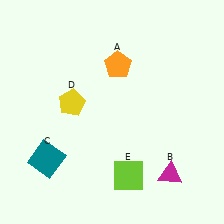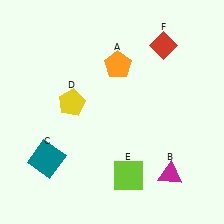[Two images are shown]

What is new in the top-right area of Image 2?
A red diamond (F) was added in the top-right area of Image 2.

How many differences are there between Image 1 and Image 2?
There is 1 difference between the two images.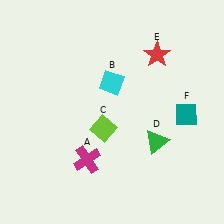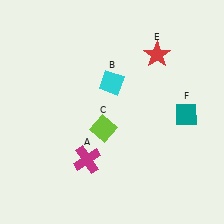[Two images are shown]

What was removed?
The green triangle (D) was removed in Image 2.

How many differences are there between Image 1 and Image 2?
There is 1 difference between the two images.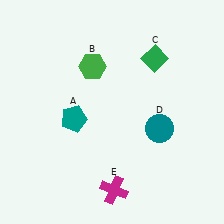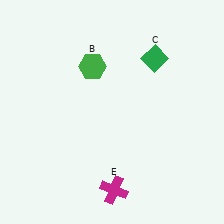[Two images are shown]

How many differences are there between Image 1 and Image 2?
There are 2 differences between the two images.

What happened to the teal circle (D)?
The teal circle (D) was removed in Image 2. It was in the bottom-right area of Image 1.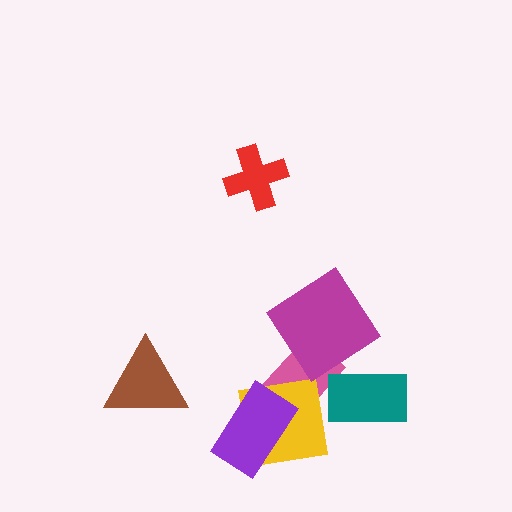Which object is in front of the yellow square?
The purple rectangle is in front of the yellow square.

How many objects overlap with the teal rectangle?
1 object overlaps with the teal rectangle.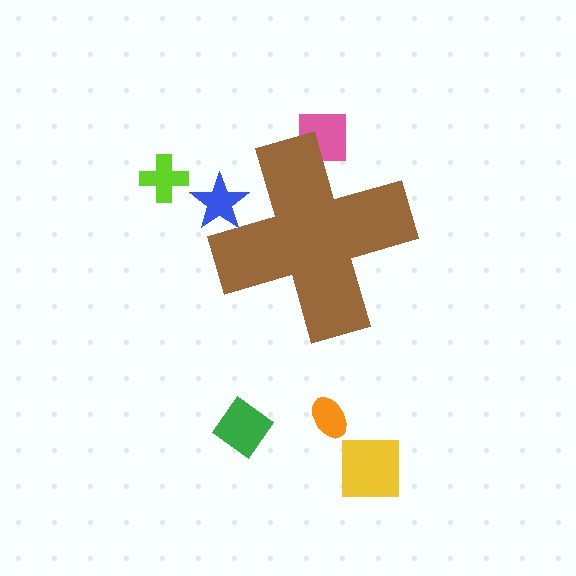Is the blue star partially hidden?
Yes, the blue star is partially hidden behind the brown cross.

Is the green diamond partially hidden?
No, the green diamond is fully visible.